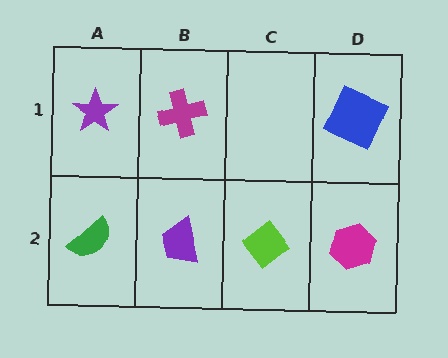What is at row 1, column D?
A blue square.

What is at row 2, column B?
A purple trapezoid.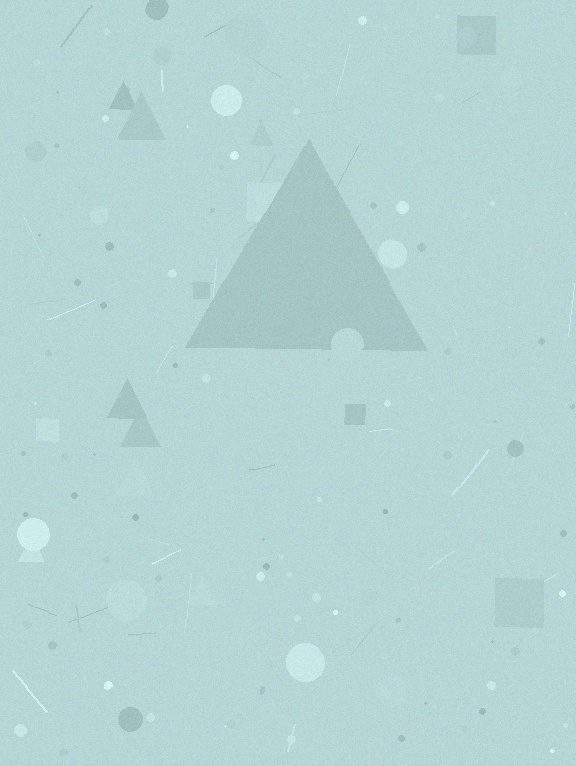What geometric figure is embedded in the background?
A triangle is embedded in the background.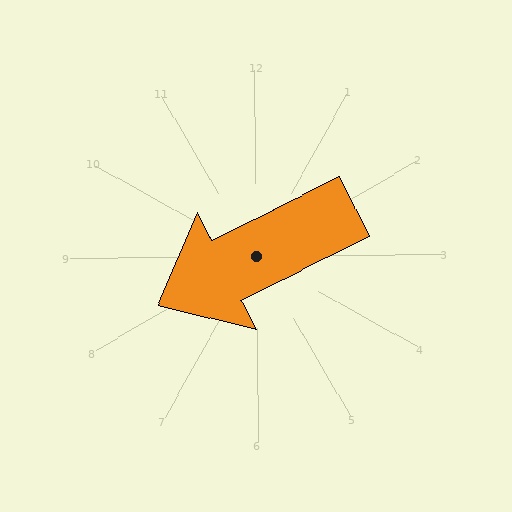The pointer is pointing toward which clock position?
Roughly 8 o'clock.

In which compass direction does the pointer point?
Southwest.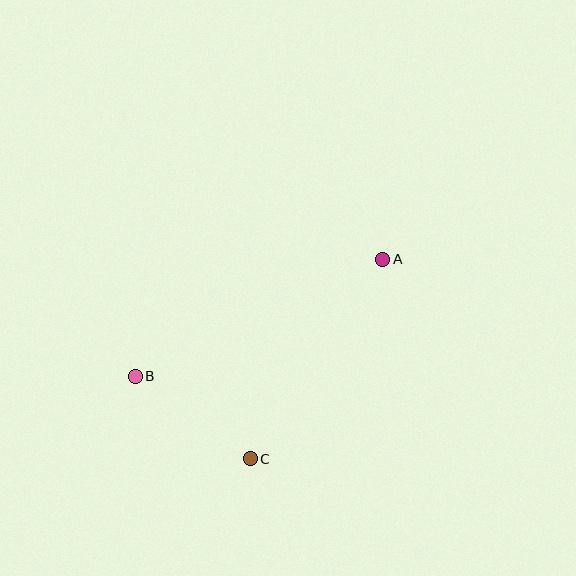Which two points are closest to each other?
Points B and C are closest to each other.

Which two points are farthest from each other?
Points A and B are farthest from each other.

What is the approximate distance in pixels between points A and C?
The distance between A and C is approximately 239 pixels.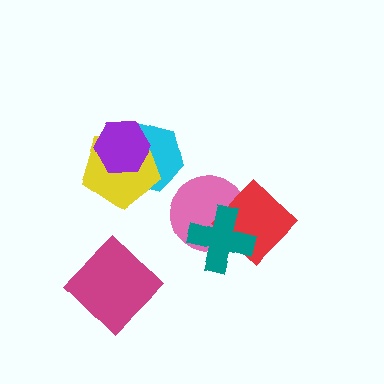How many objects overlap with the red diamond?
2 objects overlap with the red diamond.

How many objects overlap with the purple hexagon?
2 objects overlap with the purple hexagon.